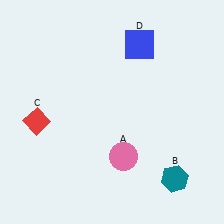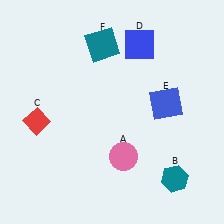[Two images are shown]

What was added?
A blue square (E), a teal square (F) were added in Image 2.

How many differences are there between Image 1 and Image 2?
There are 2 differences between the two images.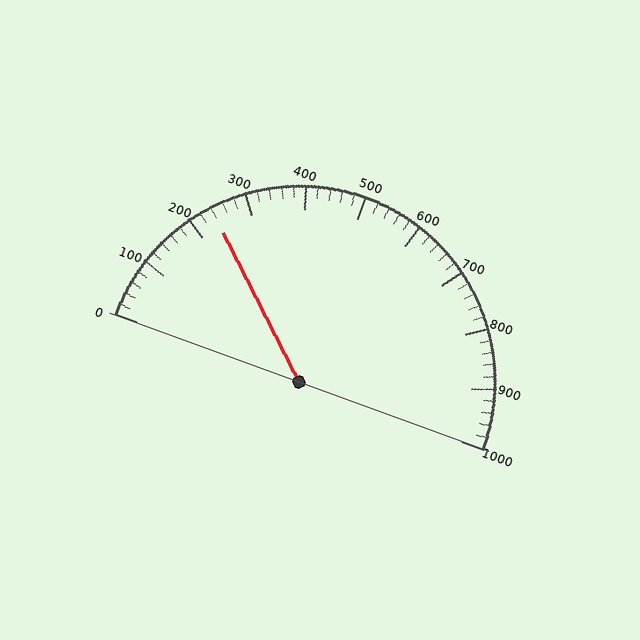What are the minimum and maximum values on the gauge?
The gauge ranges from 0 to 1000.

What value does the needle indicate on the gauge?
The needle indicates approximately 240.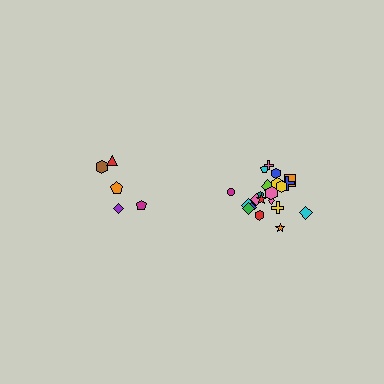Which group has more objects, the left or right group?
The right group.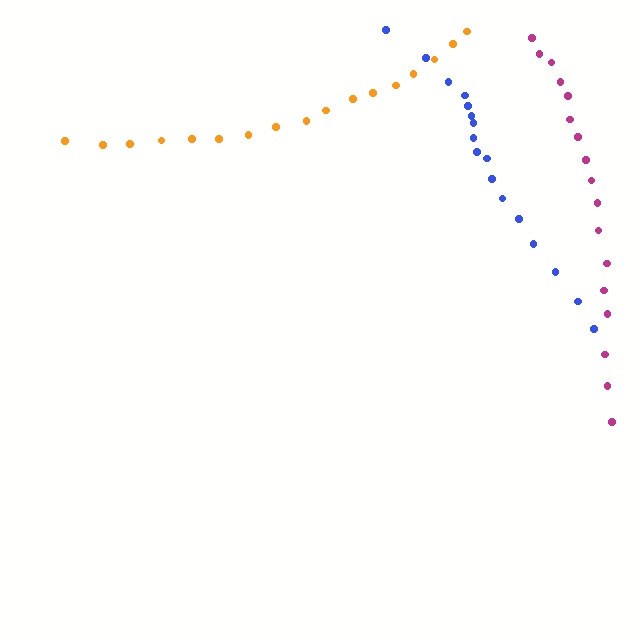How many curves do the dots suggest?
There are 3 distinct paths.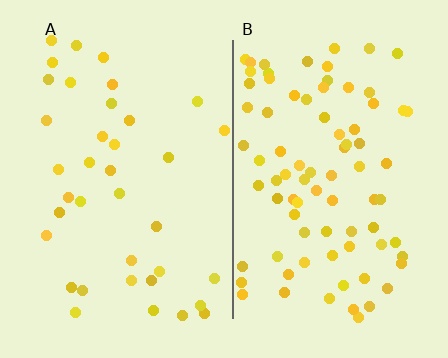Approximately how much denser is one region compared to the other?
Approximately 2.2× — region B over region A.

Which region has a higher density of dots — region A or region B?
B (the right).